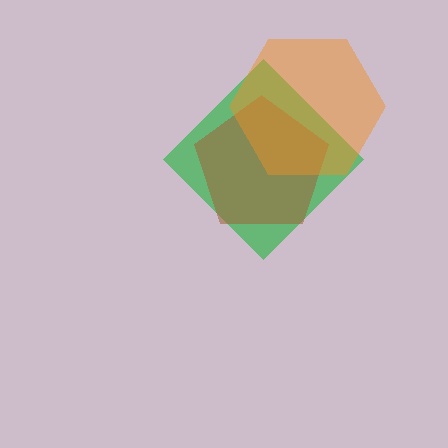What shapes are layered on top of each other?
The layered shapes are: a green diamond, a brown pentagon, an orange hexagon.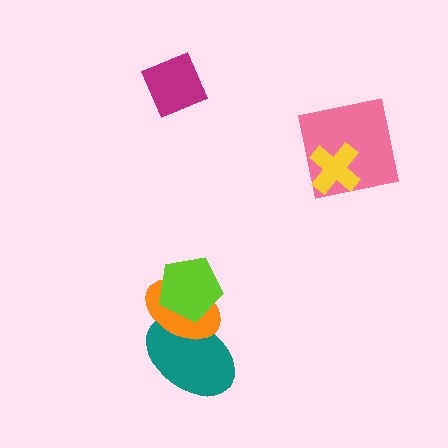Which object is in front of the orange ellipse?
The lime pentagon is in front of the orange ellipse.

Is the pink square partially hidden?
Yes, it is partially covered by another shape.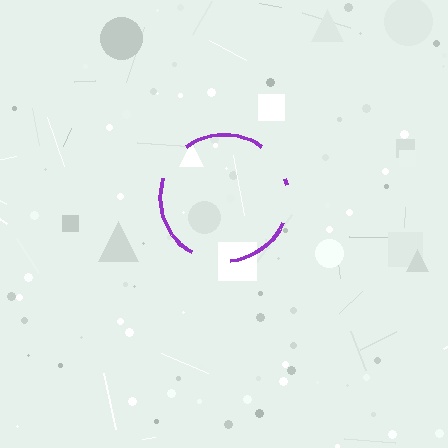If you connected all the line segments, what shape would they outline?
They would outline a circle.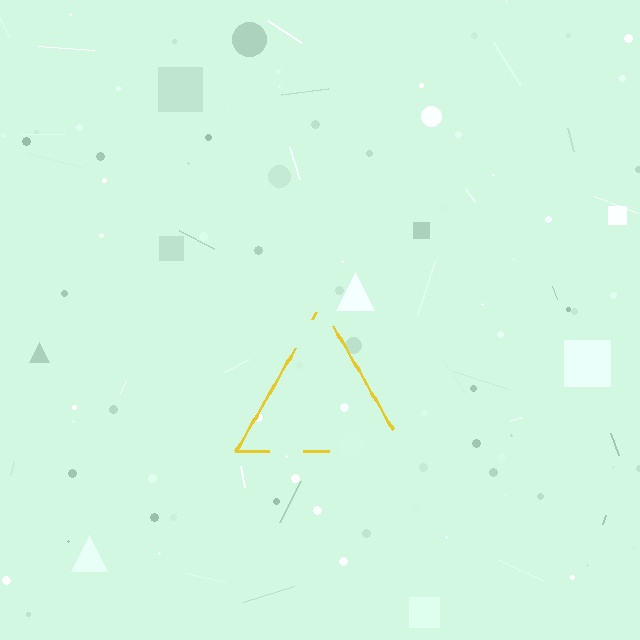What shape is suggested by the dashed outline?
The dashed outline suggests a triangle.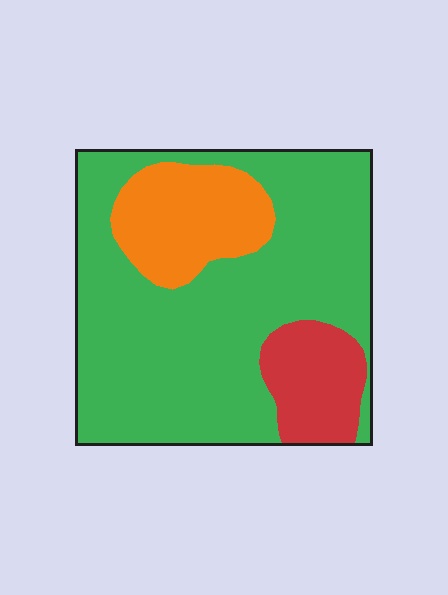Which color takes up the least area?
Red, at roughly 10%.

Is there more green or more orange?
Green.